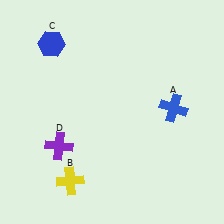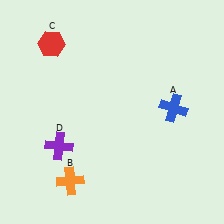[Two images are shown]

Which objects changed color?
B changed from yellow to orange. C changed from blue to red.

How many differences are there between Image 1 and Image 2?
There are 2 differences between the two images.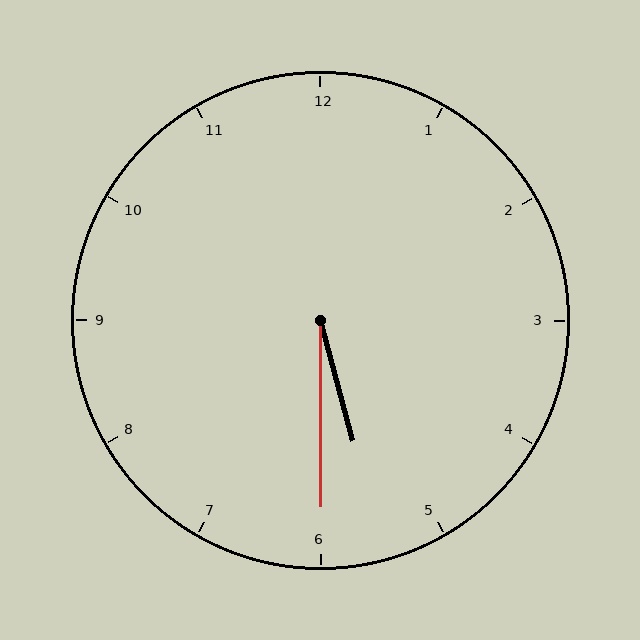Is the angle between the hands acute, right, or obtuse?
It is acute.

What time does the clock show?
5:30.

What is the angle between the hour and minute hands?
Approximately 15 degrees.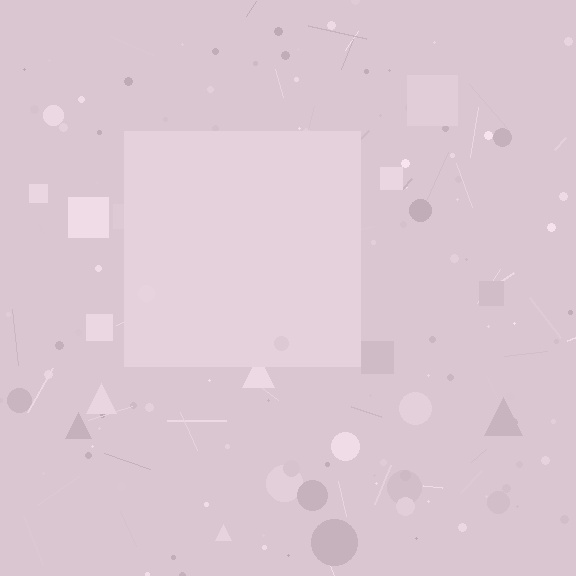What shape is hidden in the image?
A square is hidden in the image.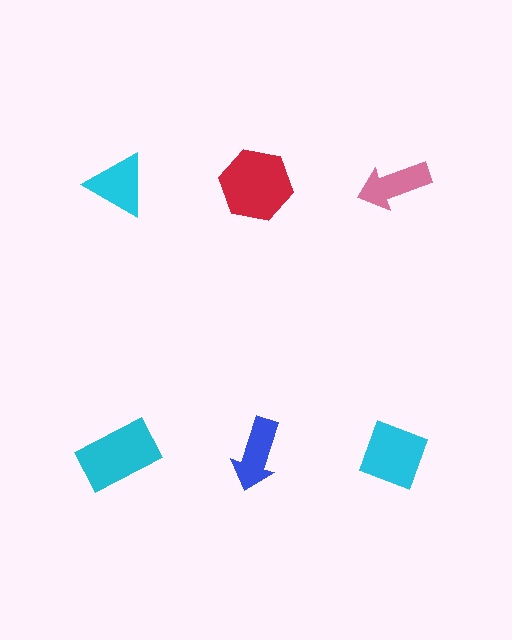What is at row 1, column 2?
A red hexagon.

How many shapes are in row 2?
3 shapes.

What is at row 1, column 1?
A cyan triangle.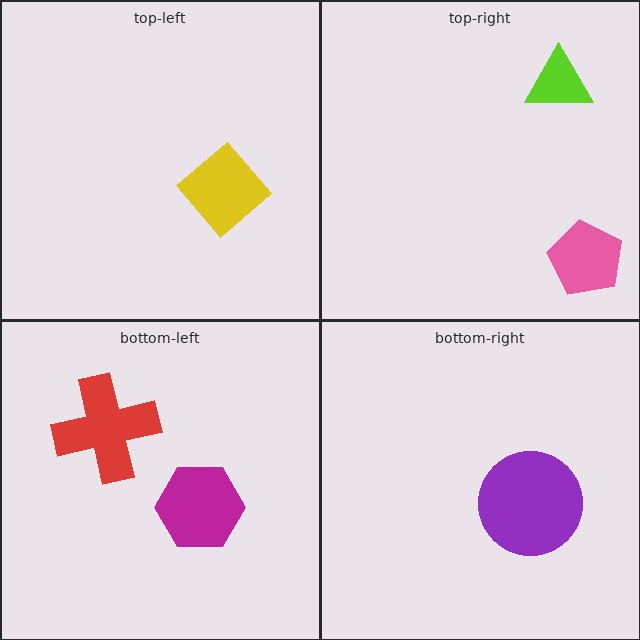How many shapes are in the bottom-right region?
1.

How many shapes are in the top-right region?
2.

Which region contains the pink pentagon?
The top-right region.